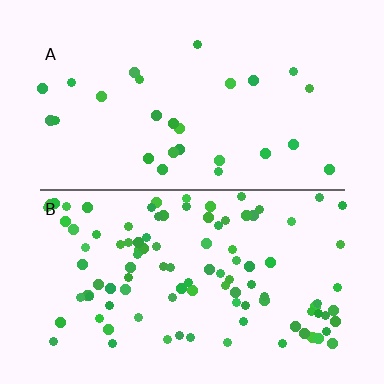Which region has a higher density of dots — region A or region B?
B (the bottom).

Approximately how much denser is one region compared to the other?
Approximately 3.8× — region B over region A.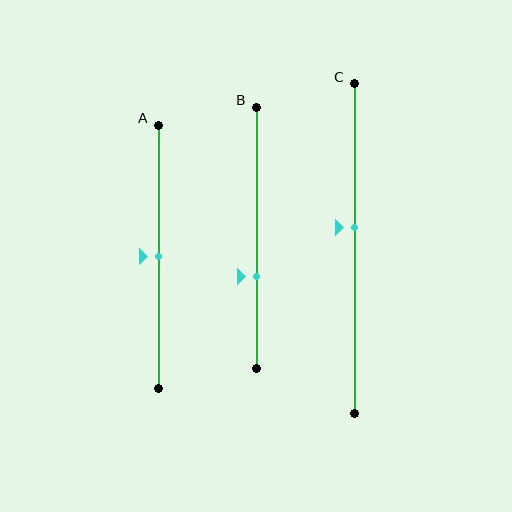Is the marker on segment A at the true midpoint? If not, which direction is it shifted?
Yes, the marker on segment A is at the true midpoint.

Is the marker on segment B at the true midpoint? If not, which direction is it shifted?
No, the marker on segment B is shifted downward by about 15% of the segment length.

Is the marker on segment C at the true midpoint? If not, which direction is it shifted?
No, the marker on segment C is shifted upward by about 7% of the segment length.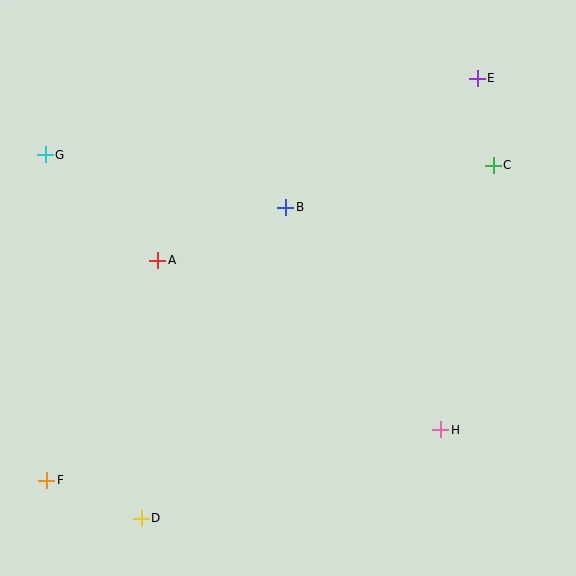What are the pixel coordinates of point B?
Point B is at (286, 207).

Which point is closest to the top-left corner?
Point G is closest to the top-left corner.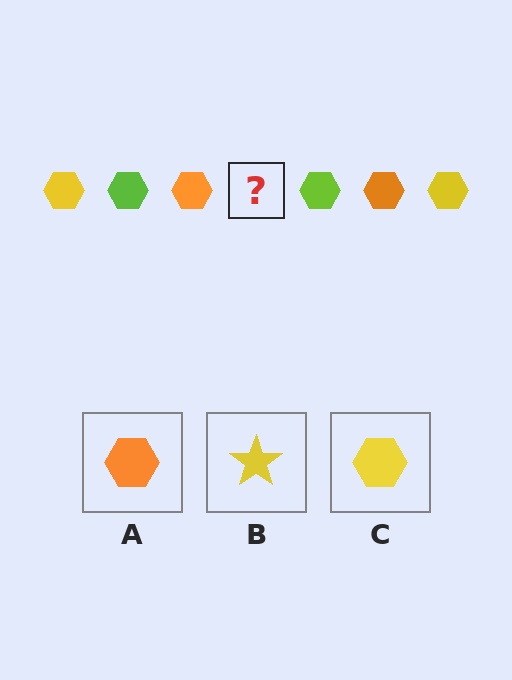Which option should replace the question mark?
Option C.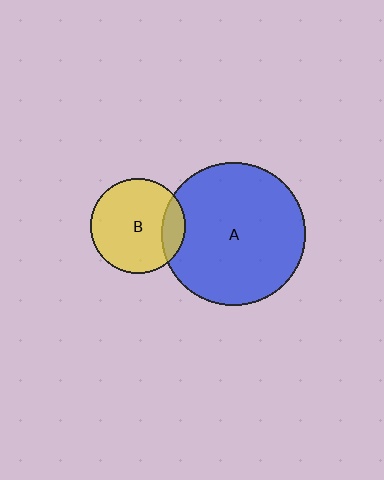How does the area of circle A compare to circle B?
Approximately 2.3 times.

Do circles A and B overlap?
Yes.